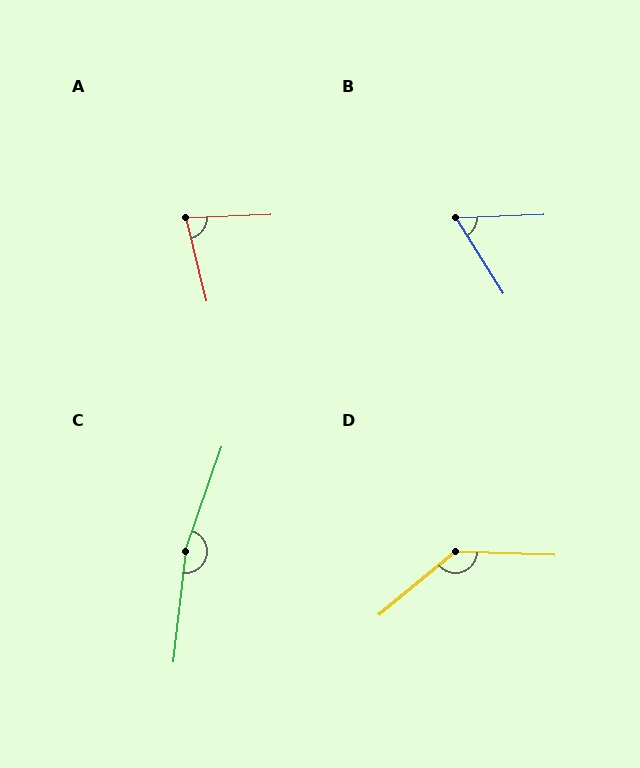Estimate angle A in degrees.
Approximately 79 degrees.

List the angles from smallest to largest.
B (60°), A (79°), D (138°), C (167°).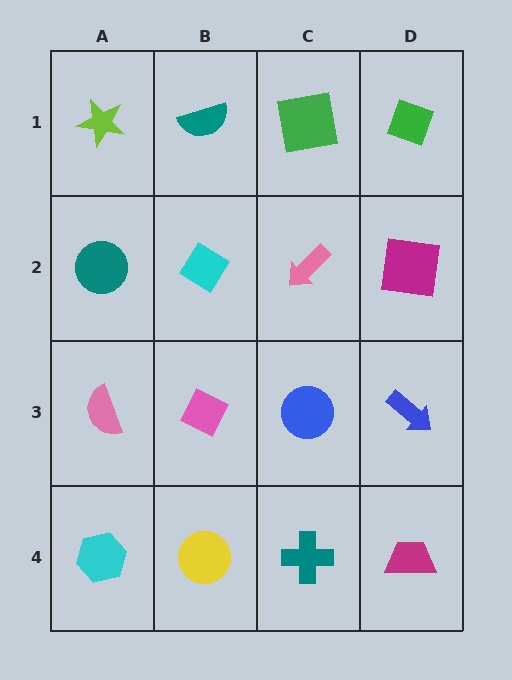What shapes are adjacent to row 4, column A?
A pink semicircle (row 3, column A), a yellow circle (row 4, column B).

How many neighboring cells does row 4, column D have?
2.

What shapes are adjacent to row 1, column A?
A teal circle (row 2, column A), a teal semicircle (row 1, column B).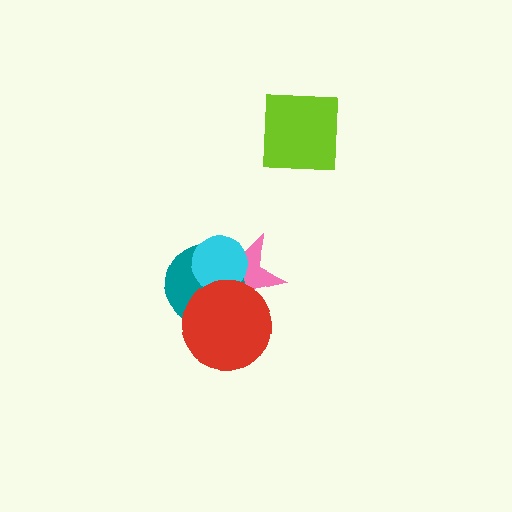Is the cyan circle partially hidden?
Yes, it is partially covered by another shape.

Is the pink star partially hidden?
Yes, it is partially covered by another shape.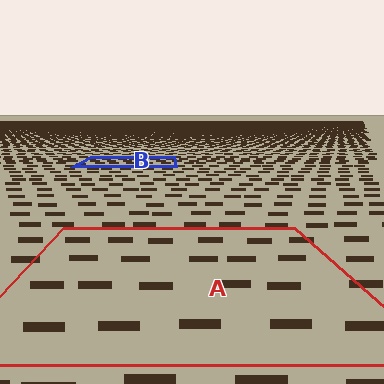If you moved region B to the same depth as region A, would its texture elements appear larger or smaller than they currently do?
They would appear larger. At a closer depth, the same texture elements are projected at a bigger on-screen size.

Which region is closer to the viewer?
Region A is closer. The texture elements there are larger and more spread out.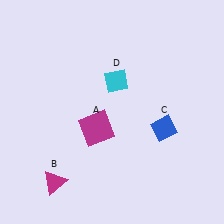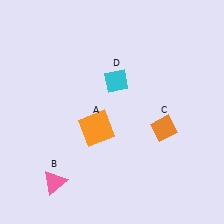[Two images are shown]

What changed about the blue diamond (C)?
In Image 1, C is blue. In Image 2, it changed to orange.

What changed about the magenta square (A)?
In Image 1, A is magenta. In Image 2, it changed to orange.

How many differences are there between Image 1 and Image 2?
There are 3 differences between the two images.